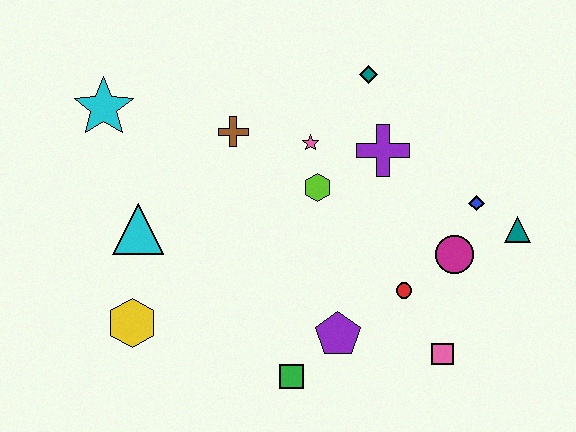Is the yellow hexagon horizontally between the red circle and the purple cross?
No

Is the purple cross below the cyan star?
Yes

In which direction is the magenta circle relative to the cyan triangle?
The magenta circle is to the right of the cyan triangle.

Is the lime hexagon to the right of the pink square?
No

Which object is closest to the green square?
The purple pentagon is closest to the green square.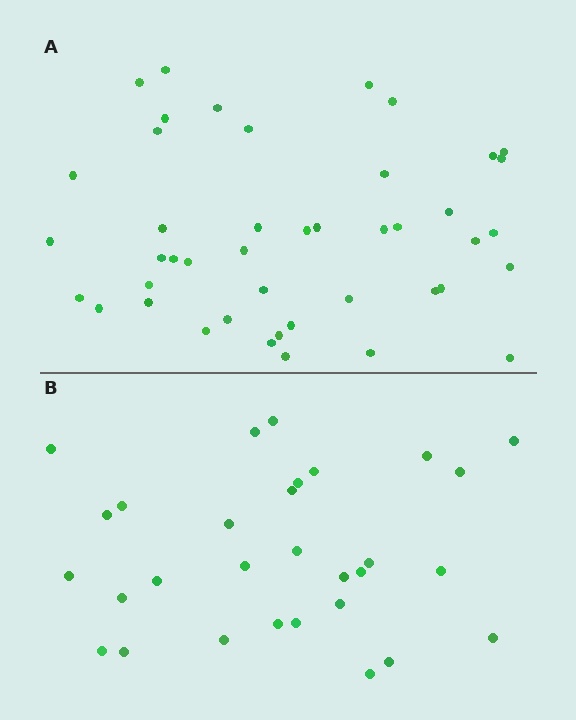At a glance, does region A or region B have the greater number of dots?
Region A (the top region) has more dots.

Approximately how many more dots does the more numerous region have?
Region A has approximately 15 more dots than region B.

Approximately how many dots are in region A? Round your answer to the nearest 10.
About 40 dots. (The exact count is 44, which rounds to 40.)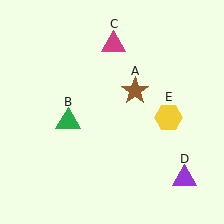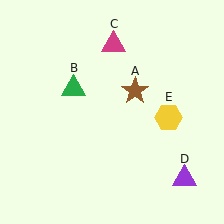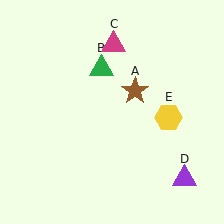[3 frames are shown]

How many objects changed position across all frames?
1 object changed position: green triangle (object B).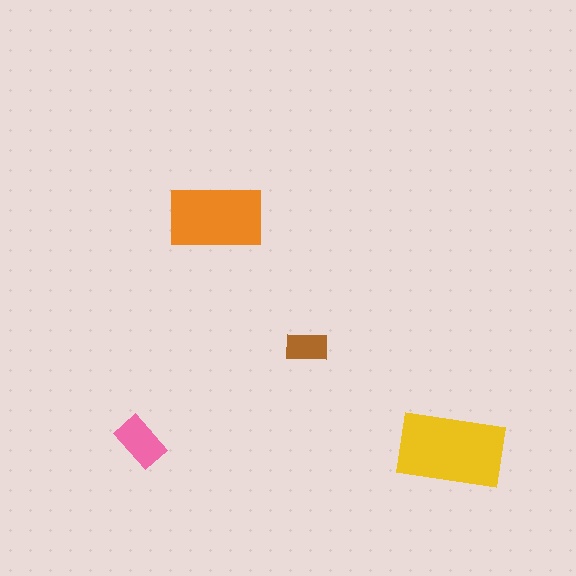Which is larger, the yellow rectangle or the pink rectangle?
The yellow one.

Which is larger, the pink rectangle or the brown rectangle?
The pink one.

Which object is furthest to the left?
The pink rectangle is leftmost.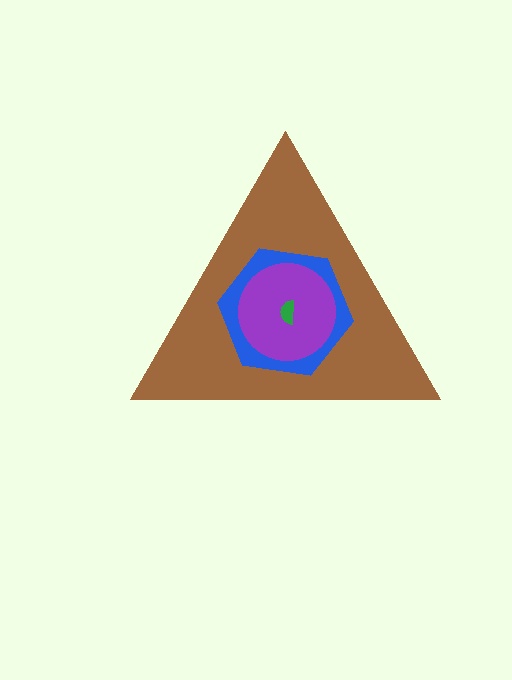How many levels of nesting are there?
4.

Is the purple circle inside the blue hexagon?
Yes.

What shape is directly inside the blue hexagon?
The purple circle.